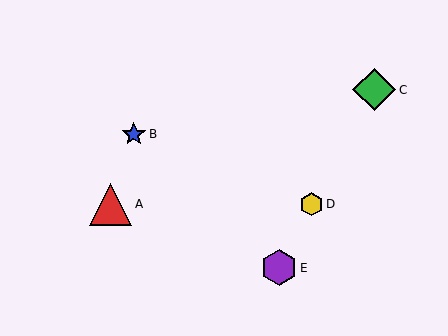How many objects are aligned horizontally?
2 objects (A, D) are aligned horizontally.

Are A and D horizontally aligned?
Yes, both are at y≈204.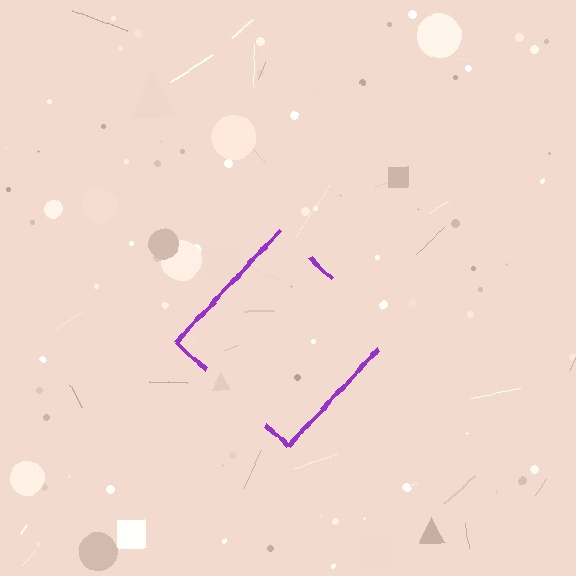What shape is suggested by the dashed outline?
The dashed outline suggests a diamond.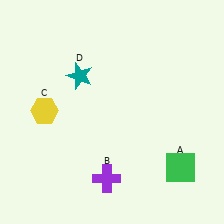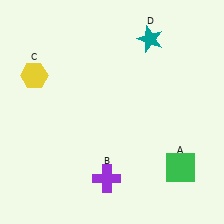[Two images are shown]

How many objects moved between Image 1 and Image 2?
2 objects moved between the two images.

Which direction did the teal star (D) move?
The teal star (D) moved right.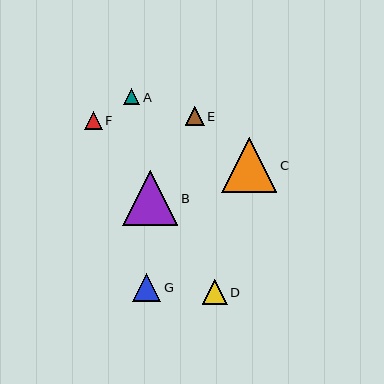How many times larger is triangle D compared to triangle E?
Triangle D is approximately 1.3 times the size of triangle E.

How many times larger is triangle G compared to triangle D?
Triangle G is approximately 1.2 times the size of triangle D.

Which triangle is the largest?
Triangle C is the largest with a size of approximately 56 pixels.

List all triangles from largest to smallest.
From largest to smallest: C, B, G, D, E, F, A.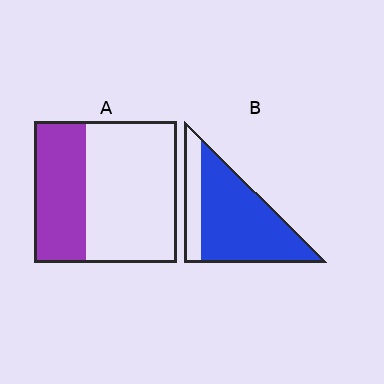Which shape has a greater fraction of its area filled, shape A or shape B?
Shape B.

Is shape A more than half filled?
No.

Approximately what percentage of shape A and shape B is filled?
A is approximately 35% and B is approximately 80%.